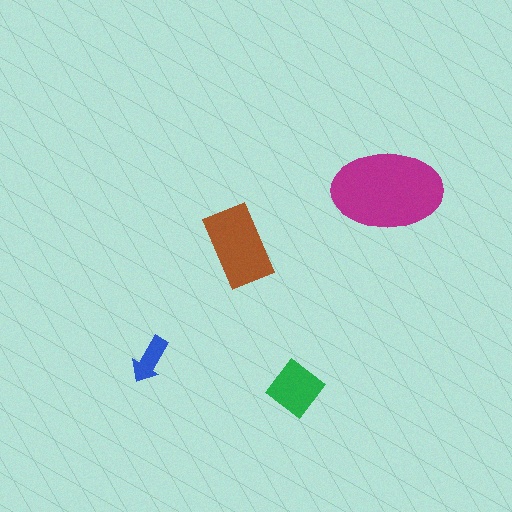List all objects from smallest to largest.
The blue arrow, the green diamond, the brown rectangle, the magenta ellipse.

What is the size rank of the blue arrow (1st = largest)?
4th.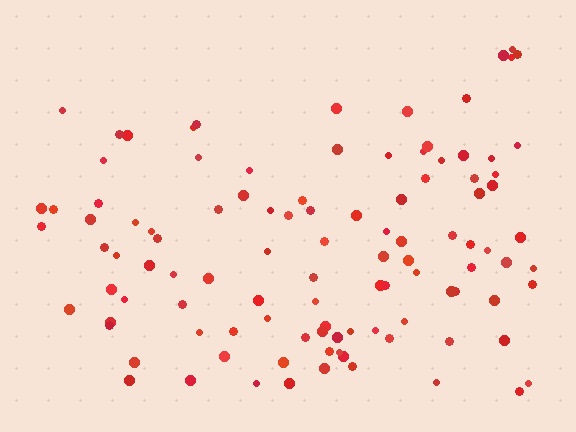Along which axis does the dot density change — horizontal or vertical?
Vertical.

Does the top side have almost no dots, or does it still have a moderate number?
Still a moderate number, just noticeably fewer than the bottom.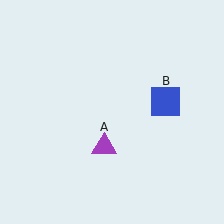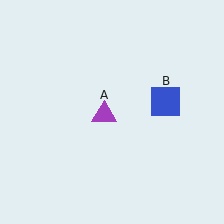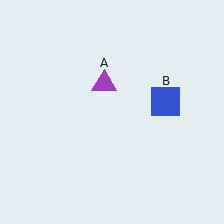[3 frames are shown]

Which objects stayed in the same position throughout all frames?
Blue square (object B) remained stationary.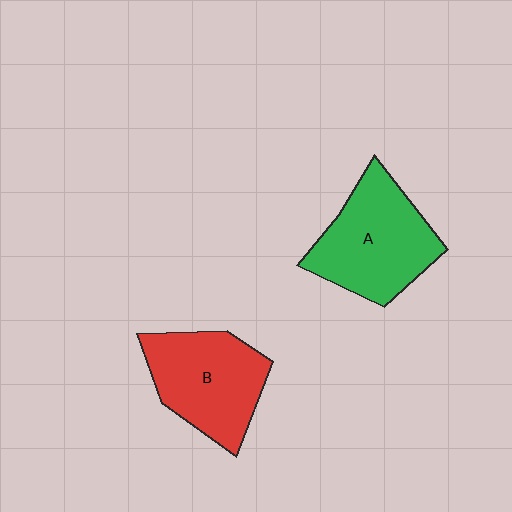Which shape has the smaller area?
Shape B (red).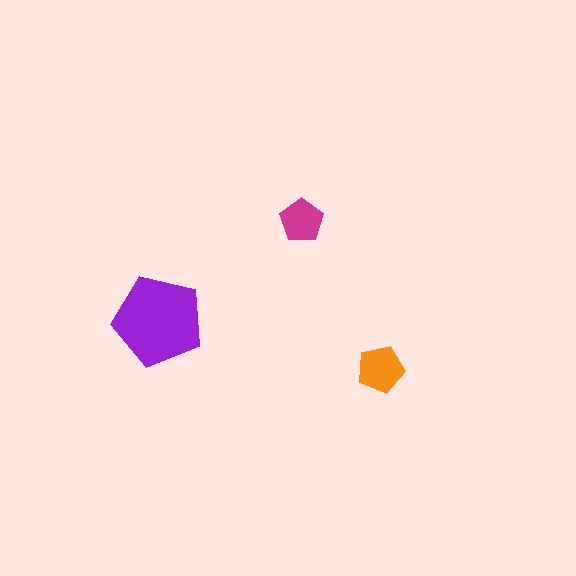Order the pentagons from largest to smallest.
the purple one, the orange one, the magenta one.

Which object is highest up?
The magenta pentagon is topmost.